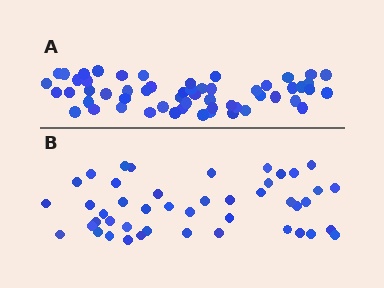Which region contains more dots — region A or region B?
Region A (the top region) has more dots.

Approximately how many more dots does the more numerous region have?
Region A has roughly 12 or so more dots than region B.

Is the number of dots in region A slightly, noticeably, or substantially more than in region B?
Region A has only slightly more — the two regions are fairly close. The ratio is roughly 1.2 to 1.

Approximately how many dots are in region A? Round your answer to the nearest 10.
About 60 dots. (The exact count is 56, which rounds to 60.)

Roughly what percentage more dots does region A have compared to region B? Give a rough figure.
About 25% more.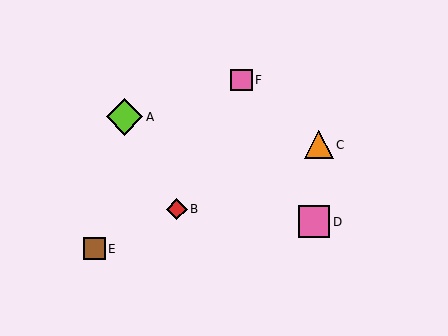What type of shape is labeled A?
Shape A is a lime diamond.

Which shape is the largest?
The lime diamond (labeled A) is the largest.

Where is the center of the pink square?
The center of the pink square is at (241, 80).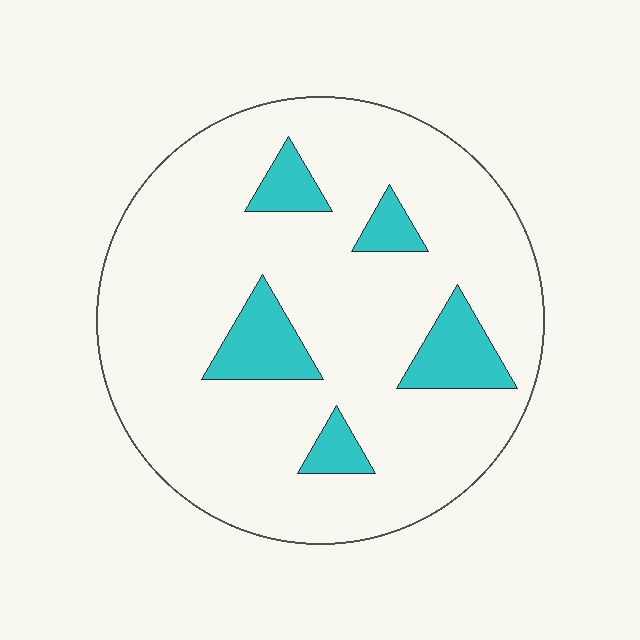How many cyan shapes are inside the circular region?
5.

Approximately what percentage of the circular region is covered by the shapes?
Approximately 15%.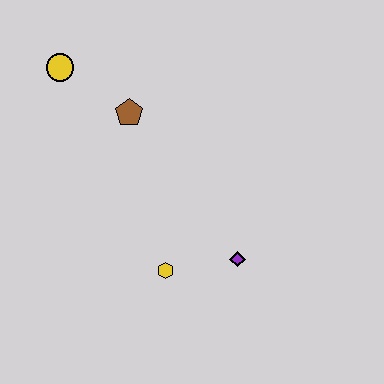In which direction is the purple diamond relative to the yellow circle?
The purple diamond is below the yellow circle.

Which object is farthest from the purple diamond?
The yellow circle is farthest from the purple diamond.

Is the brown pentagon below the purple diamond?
No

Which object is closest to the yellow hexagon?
The purple diamond is closest to the yellow hexagon.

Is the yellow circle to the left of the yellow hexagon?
Yes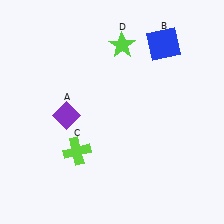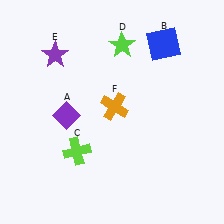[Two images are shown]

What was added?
A purple star (E), an orange cross (F) were added in Image 2.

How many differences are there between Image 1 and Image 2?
There are 2 differences between the two images.